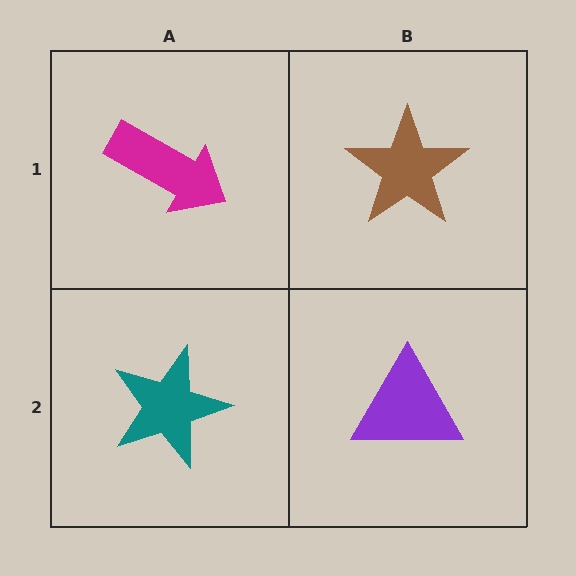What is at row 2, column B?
A purple triangle.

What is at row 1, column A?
A magenta arrow.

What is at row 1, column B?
A brown star.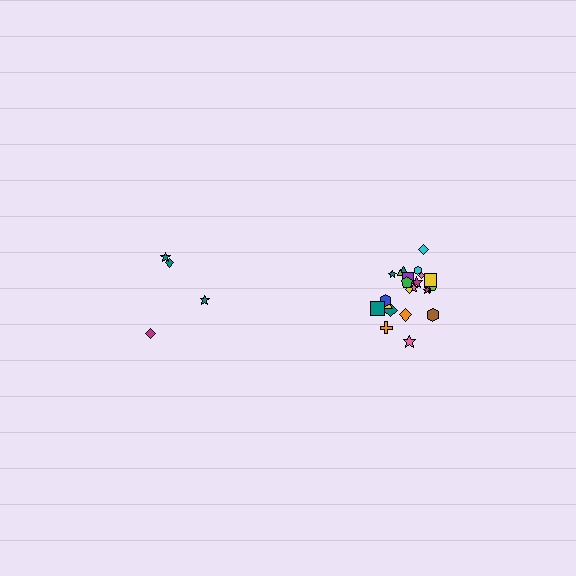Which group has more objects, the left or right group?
The right group.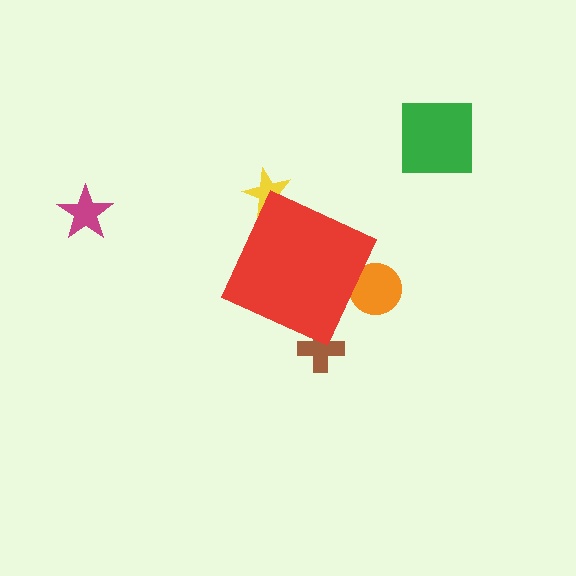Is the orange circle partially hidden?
Yes, the orange circle is partially hidden behind the red diamond.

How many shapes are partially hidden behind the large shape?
3 shapes are partially hidden.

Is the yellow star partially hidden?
Yes, the yellow star is partially hidden behind the red diamond.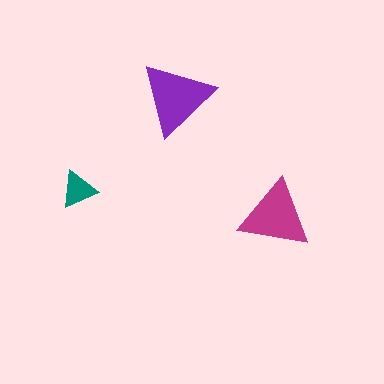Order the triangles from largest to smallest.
the purple one, the magenta one, the teal one.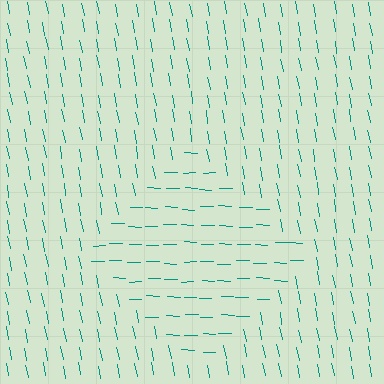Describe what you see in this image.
The image is filled with small teal line segments. A diamond region in the image has lines oriented differently from the surrounding lines, creating a visible texture boundary.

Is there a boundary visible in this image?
Yes, there is a texture boundary formed by a change in line orientation.